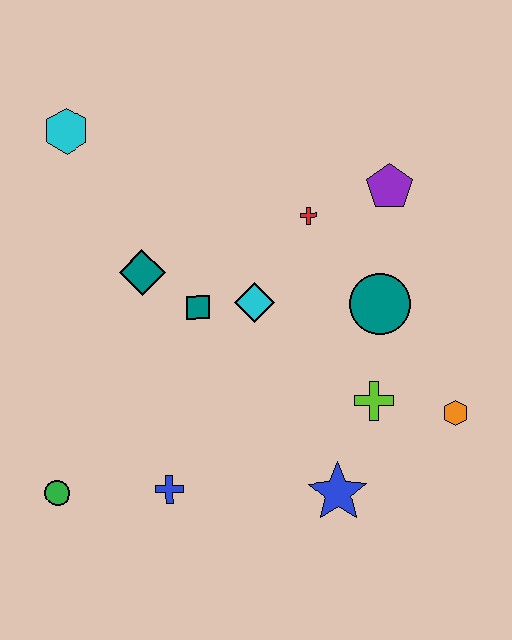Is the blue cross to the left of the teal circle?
Yes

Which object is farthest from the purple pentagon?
The green circle is farthest from the purple pentagon.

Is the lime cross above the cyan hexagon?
No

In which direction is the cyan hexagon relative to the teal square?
The cyan hexagon is above the teal square.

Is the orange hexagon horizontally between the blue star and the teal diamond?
No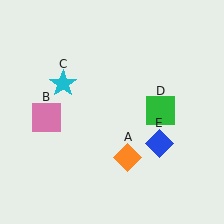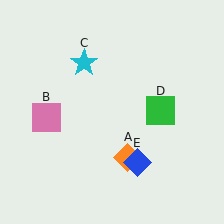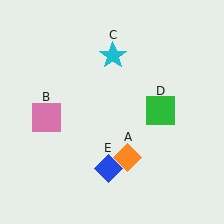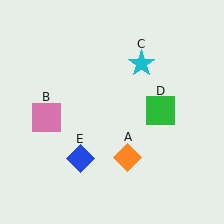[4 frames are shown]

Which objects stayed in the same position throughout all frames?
Orange diamond (object A) and pink square (object B) and green square (object D) remained stationary.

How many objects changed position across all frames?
2 objects changed position: cyan star (object C), blue diamond (object E).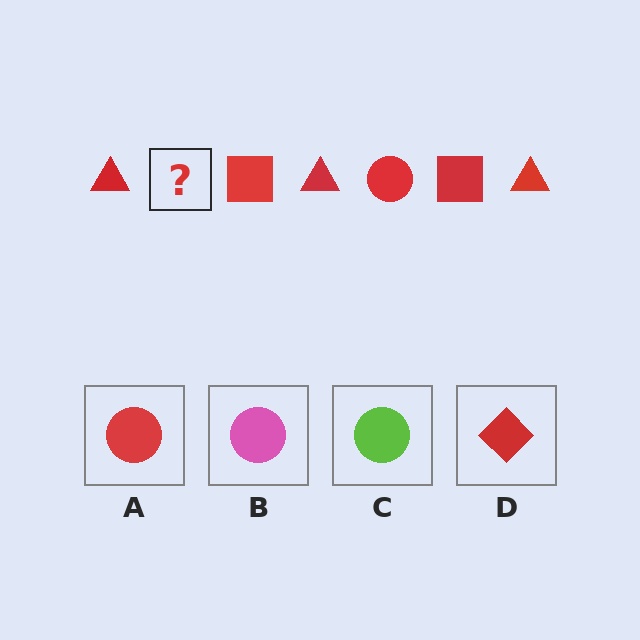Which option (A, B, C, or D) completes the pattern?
A.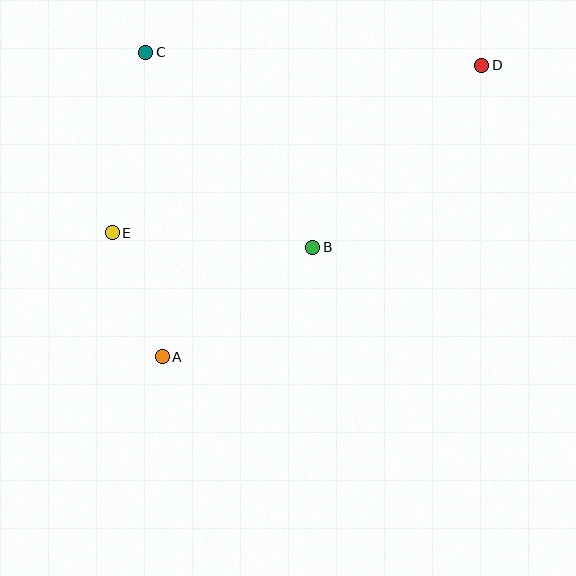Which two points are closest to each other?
Points A and E are closest to each other.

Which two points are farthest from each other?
Points A and D are farthest from each other.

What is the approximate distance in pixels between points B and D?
The distance between B and D is approximately 248 pixels.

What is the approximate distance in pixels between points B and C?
The distance between B and C is approximately 256 pixels.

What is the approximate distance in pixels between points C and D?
The distance between C and D is approximately 336 pixels.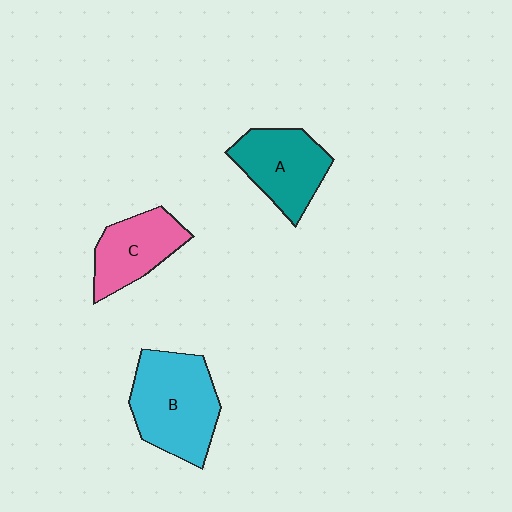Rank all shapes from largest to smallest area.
From largest to smallest: B (cyan), A (teal), C (pink).